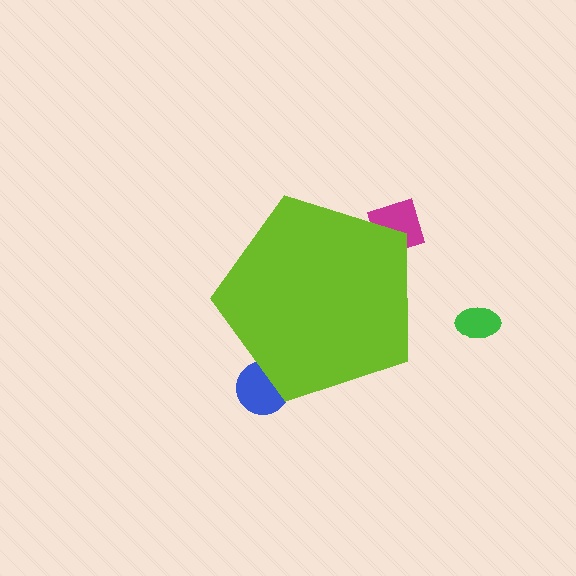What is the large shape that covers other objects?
A lime pentagon.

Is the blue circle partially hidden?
Yes, the blue circle is partially hidden behind the lime pentagon.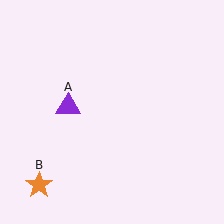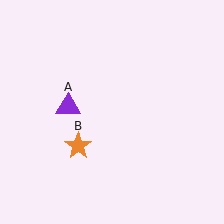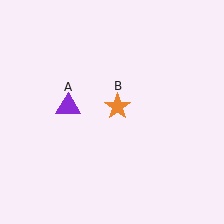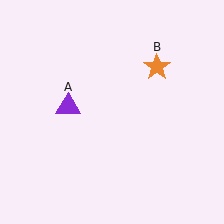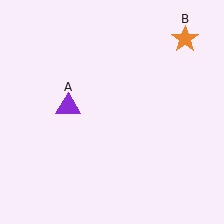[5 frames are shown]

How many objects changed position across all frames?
1 object changed position: orange star (object B).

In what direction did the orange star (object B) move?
The orange star (object B) moved up and to the right.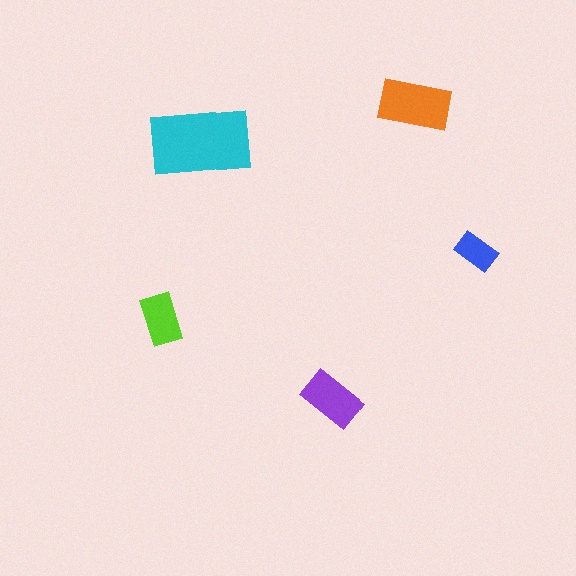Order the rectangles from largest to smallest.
the cyan one, the orange one, the purple one, the lime one, the blue one.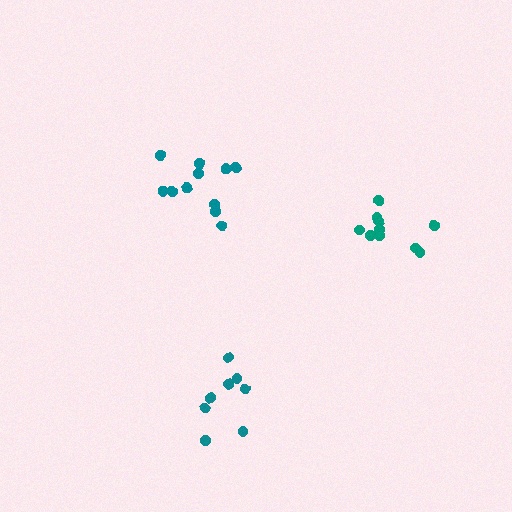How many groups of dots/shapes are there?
There are 3 groups.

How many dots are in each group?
Group 1: 8 dots, Group 2: 10 dots, Group 3: 11 dots (29 total).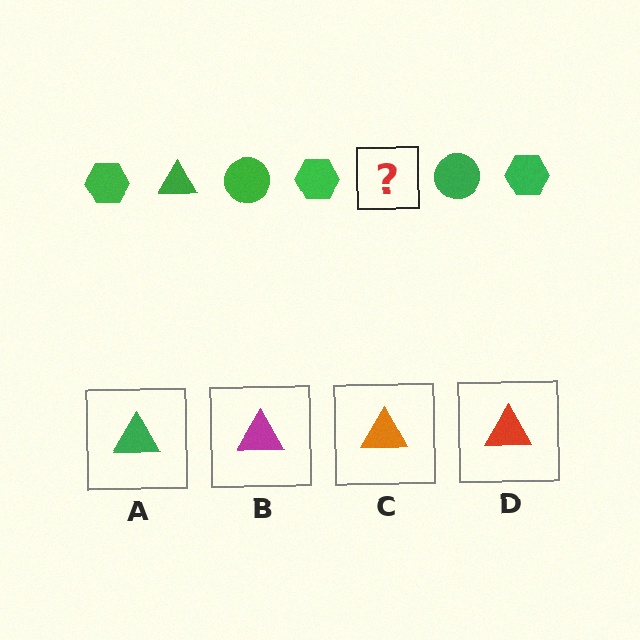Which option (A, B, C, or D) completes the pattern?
A.